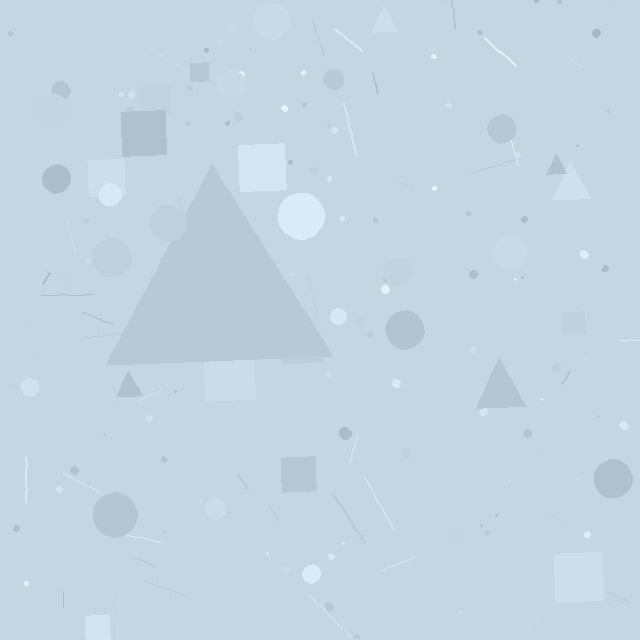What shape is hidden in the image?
A triangle is hidden in the image.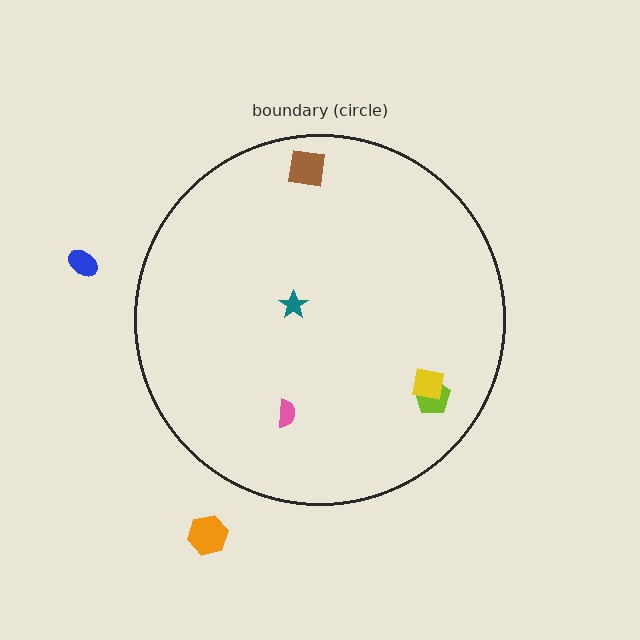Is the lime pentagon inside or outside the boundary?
Inside.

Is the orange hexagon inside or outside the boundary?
Outside.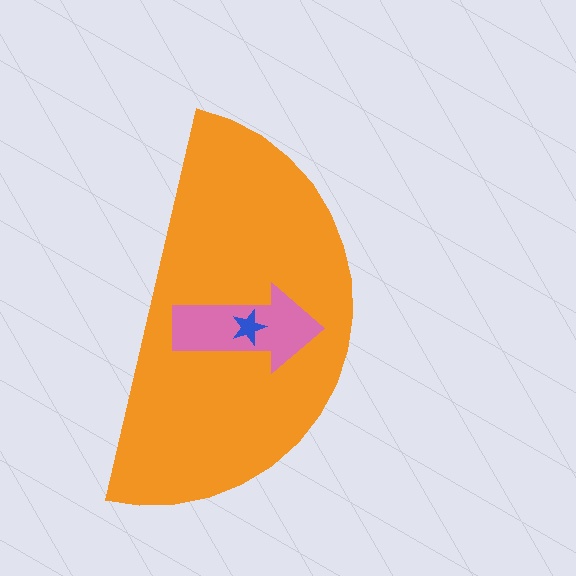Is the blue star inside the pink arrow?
Yes.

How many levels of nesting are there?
3.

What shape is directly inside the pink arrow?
The blue star.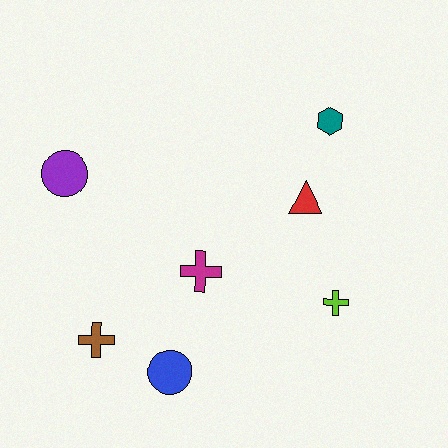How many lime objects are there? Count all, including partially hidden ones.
There is 1 lime object.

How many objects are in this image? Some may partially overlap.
There are 7 objects.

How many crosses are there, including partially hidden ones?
There are 3 crosses.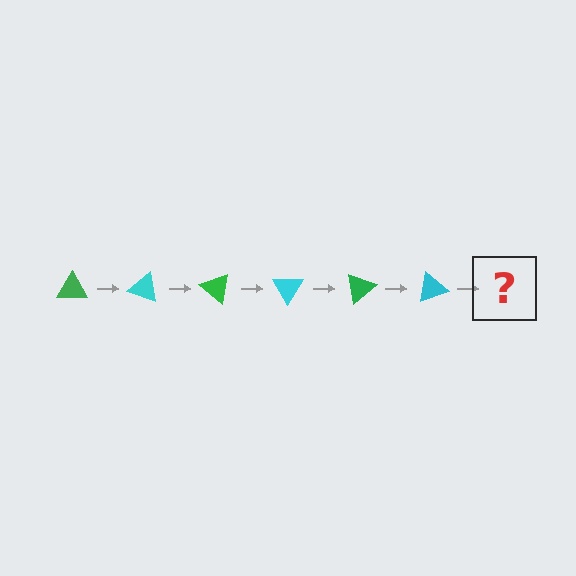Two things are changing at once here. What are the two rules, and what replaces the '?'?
The two rules are that it rotates 20 degrees each step and the color cycles through green and cyan. The '?' should be a green triangle, rotated 120 degrees from the start.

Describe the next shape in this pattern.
It should be a green triangle, rotated 120 degrees from the start.